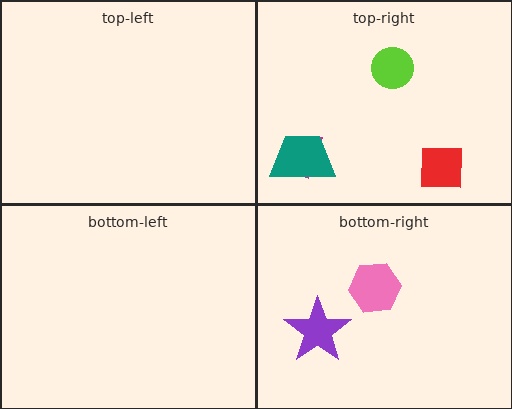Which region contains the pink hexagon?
The bottom-right region.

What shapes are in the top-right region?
The red square, the magenta semicircle, the teal trapezoid, the lime circle.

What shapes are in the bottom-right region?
The purple star, the pink hexagon.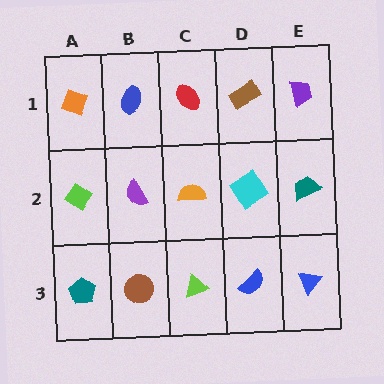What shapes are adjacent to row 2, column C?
A red ellipse (row 1, column C), a lime triangle (row 3, column C), a purple semicircle (row 2, column B), a cyan diamond (row 2, column D).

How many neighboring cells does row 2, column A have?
3.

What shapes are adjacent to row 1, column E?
A teal trapezoid (row 2, column E), a brown rectangle (row 1, column D).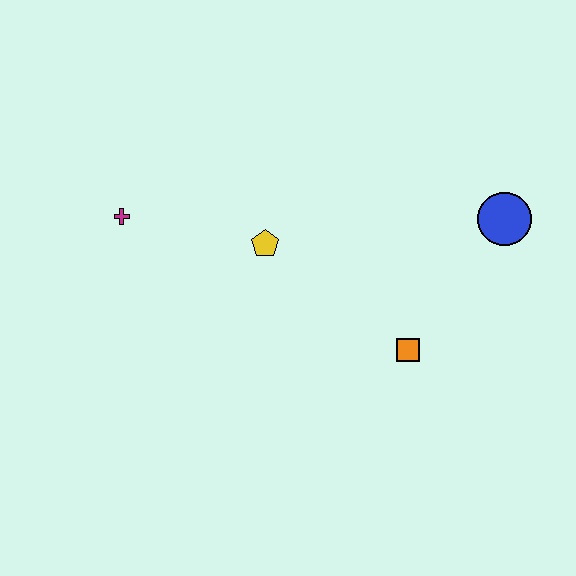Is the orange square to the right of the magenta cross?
Yes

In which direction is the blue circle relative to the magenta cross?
The blue circle is to the right of the magenta cross.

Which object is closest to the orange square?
The blue circle is closest to the orange square.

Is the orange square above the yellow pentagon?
No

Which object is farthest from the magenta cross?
The blue circle is farthest from the magenta cross.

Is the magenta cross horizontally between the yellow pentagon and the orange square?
No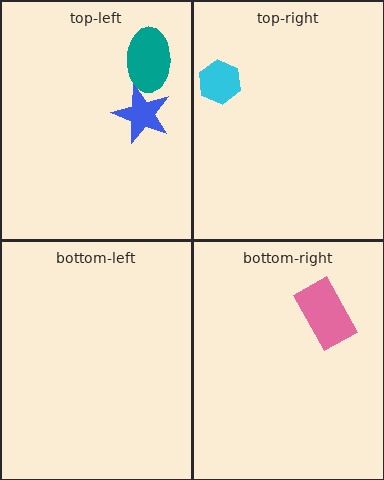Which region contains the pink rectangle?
The bottom-right region.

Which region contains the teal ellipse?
The top-left region.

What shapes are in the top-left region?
The blue star, the teal ellipse.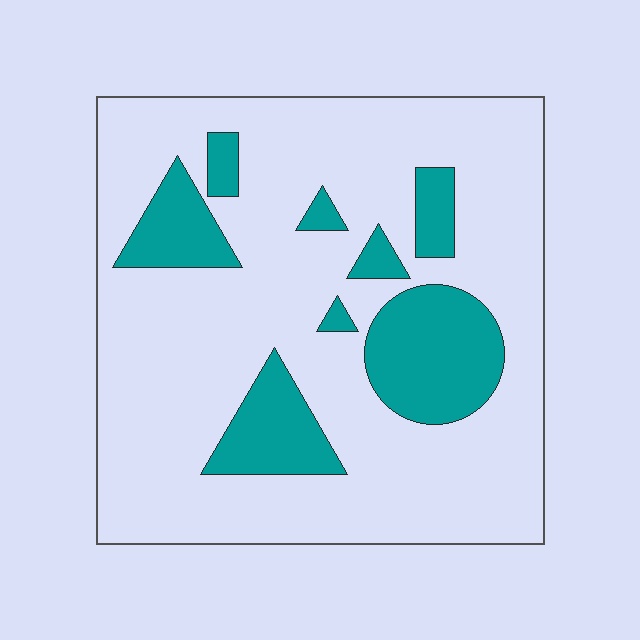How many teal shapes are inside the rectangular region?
8.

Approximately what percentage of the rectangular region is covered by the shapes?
Approximately 20%.